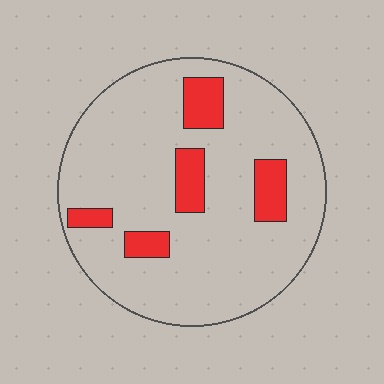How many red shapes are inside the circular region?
5.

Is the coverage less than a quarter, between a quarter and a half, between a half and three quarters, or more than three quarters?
Less than a quarter.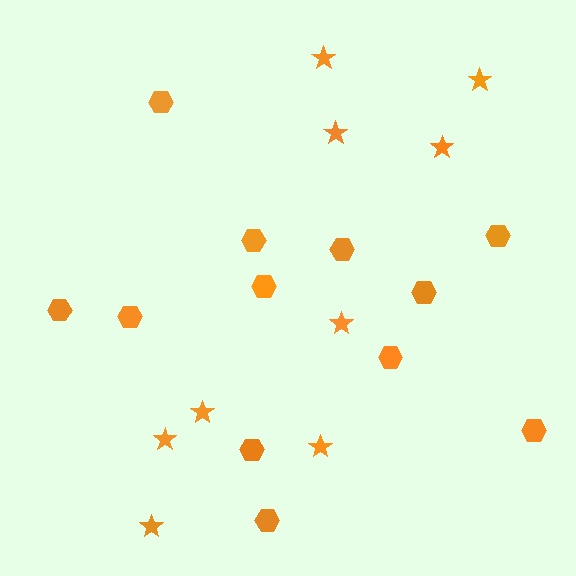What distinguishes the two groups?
There are 2 groups: one group of stars (9) and one group of hexagons (12).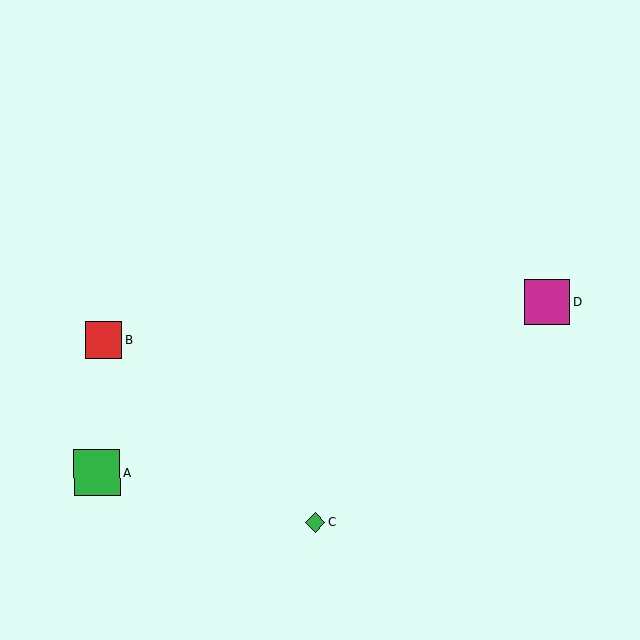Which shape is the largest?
The green square (labeled A) is the largest.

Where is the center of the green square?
The center of the green square is at (97, 473).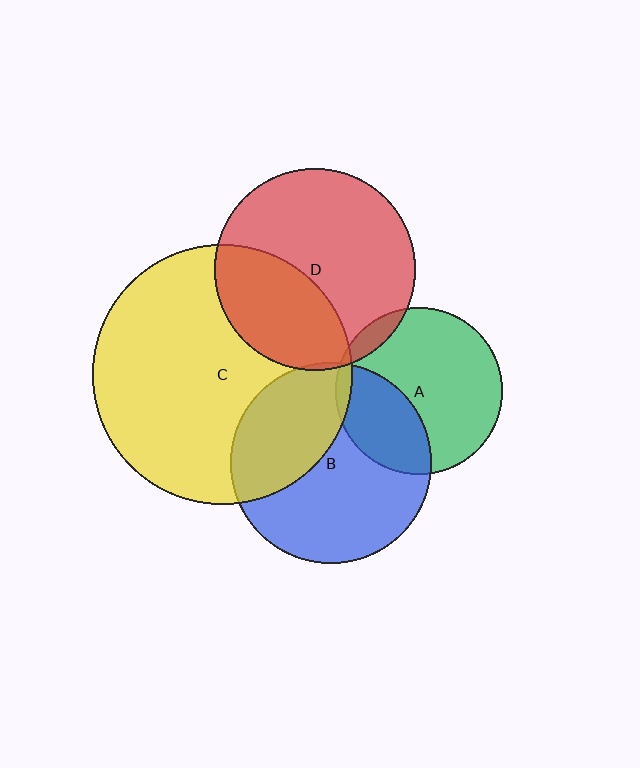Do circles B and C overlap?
Yes.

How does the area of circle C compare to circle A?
Approximately 2.4 times.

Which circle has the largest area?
Circle C (yellow).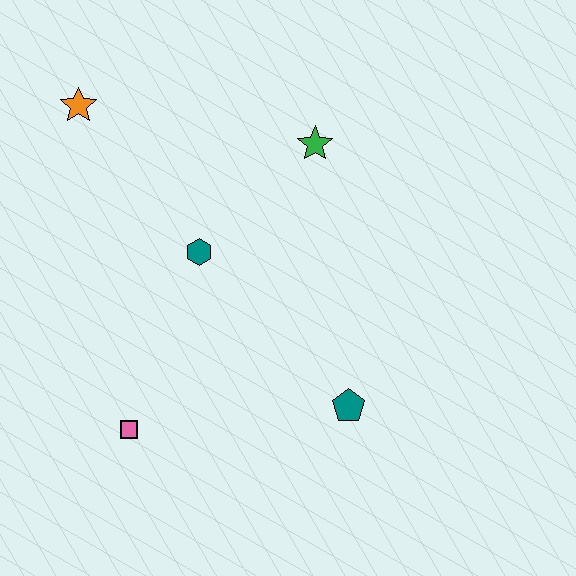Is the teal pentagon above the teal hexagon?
No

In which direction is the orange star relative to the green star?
The orange star is to the left of the green star.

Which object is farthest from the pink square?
The green star is farthest from the pink square.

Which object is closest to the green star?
The teal hexagon is closest to the green star.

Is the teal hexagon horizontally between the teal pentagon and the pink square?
Yes